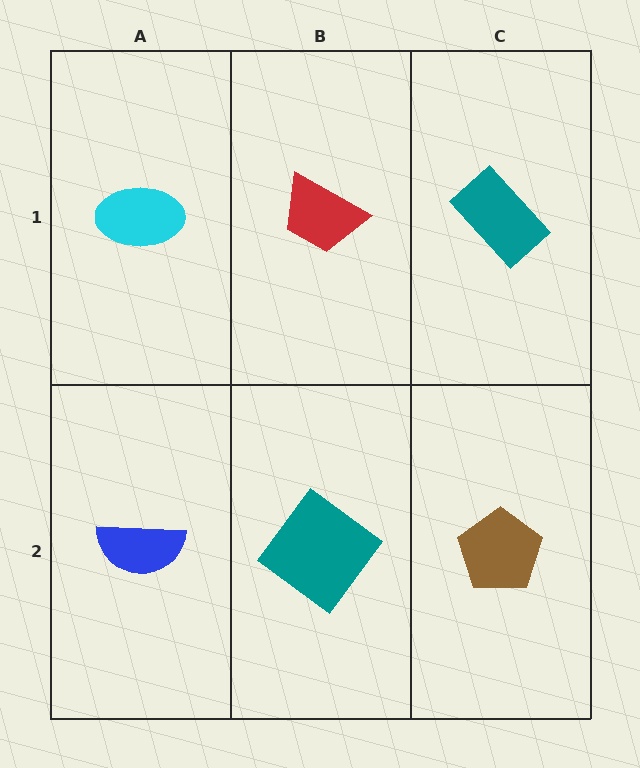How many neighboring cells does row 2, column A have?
2.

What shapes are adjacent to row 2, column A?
A cyan ellipse (row 1, column A), a teal diamond (row 2, column B).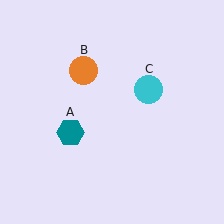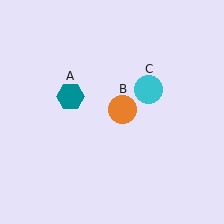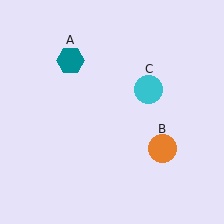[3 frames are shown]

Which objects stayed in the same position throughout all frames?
Cyan circle (object C) remained stationary.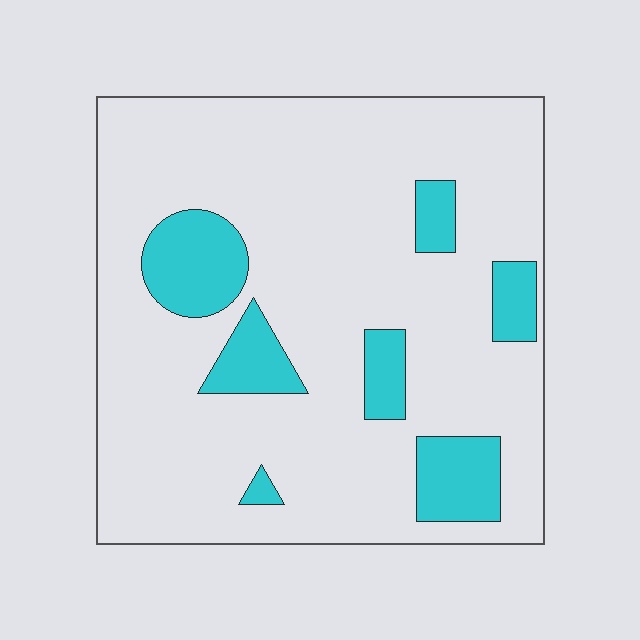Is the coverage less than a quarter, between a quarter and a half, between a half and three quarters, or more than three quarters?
Less than a quarter.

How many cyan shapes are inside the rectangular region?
7.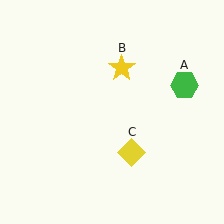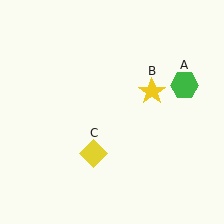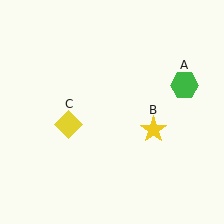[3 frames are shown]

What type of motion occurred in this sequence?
The yellow star (object B), yellow diamond (object C) rotated clockwise around the center of the scene.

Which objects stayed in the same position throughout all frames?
Green hexagon (object A) remained stationary.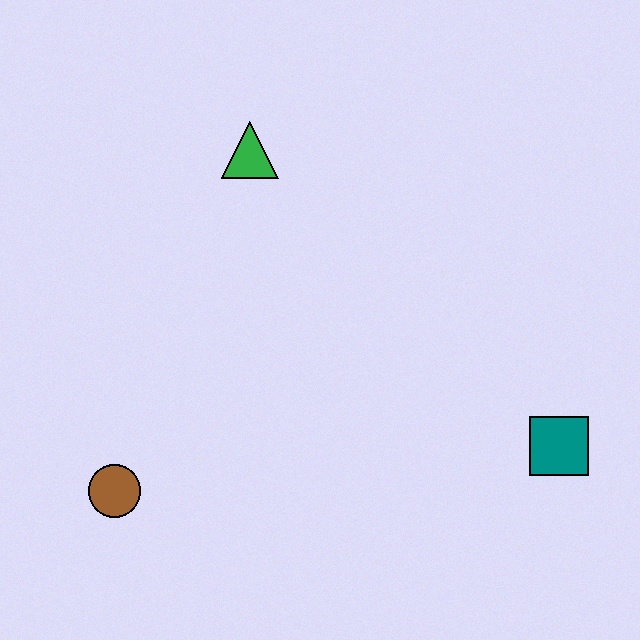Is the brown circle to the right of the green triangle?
No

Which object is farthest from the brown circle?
The teal square is farthest from the brown circle.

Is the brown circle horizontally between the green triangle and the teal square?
No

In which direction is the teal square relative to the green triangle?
The teal square is to the right of the green triangle.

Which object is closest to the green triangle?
The brown circle is closest to the green triangle.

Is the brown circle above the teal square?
No